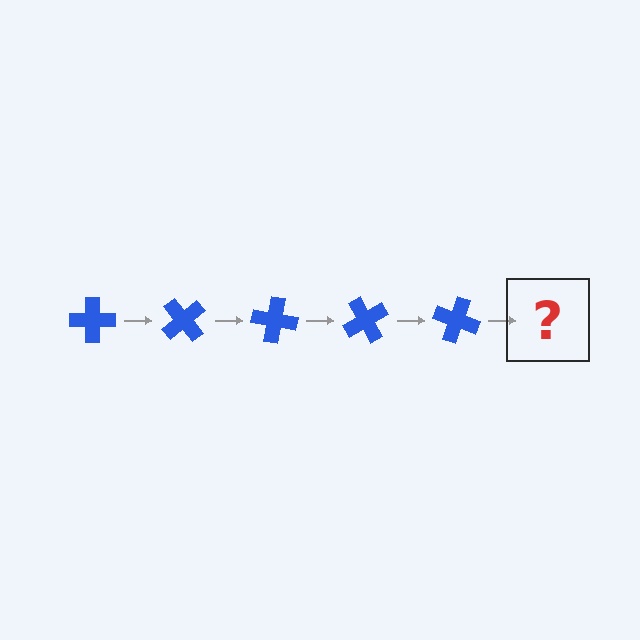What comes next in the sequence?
The next element should be a blue cross rotated 250 degrees.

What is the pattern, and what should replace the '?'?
The pattern is that the cross rotates 50 degrees each step. The '?' should be a blue cross rotated 250 degrees.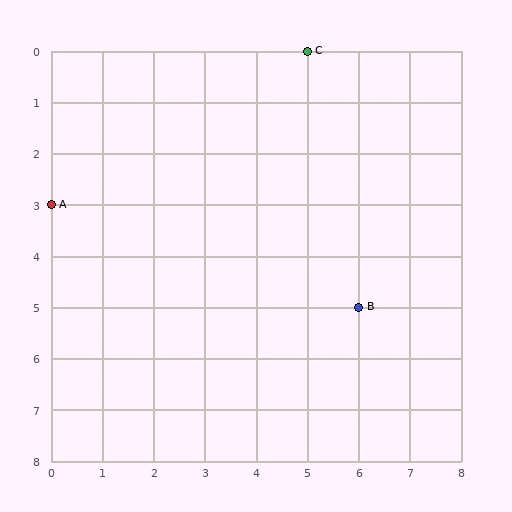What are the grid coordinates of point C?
Point C is at grid coordinates (5, 0).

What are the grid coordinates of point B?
Point B is at grid coordinates (6, 5).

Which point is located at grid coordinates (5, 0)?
Point C is at (5, 0).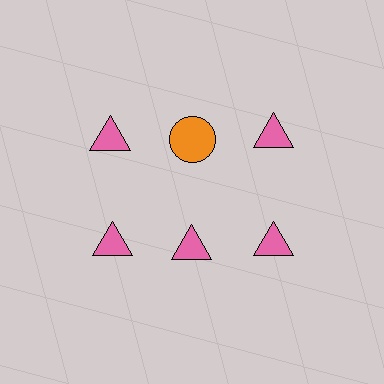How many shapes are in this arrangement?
There are 6 shapes arranged in a grid pattern.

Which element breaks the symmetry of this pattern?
The orange circle in the top row, second from left column breaks the symmetry. All other shapes are pink triangles.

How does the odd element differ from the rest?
It differs in both color (orange instead of pink) and shape (circle instead of triangle).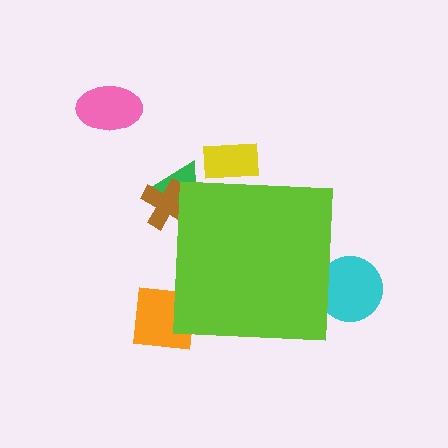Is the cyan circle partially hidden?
Yes, the cyan circle is partially hidden behind the lime square.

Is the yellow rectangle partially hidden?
Yes, the yellow rectangle is partially hidden behind the lime square.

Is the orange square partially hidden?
Yes, the orange square is partially hidden behind the lime square.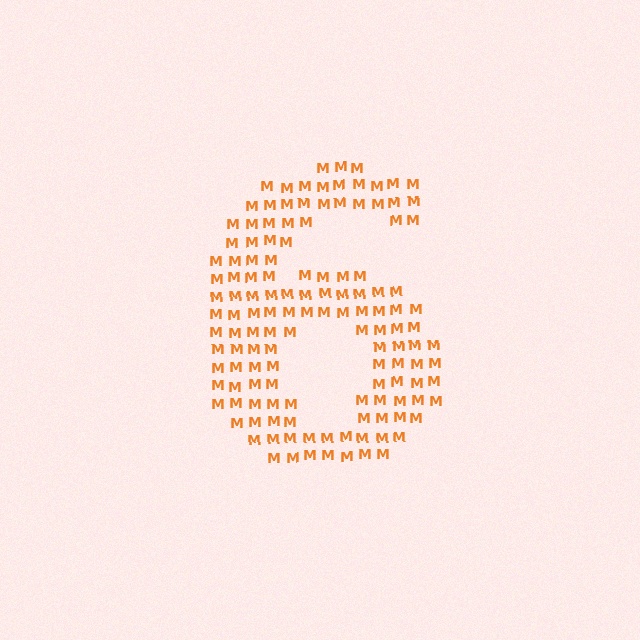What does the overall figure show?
The overall figure shows the digit 6.